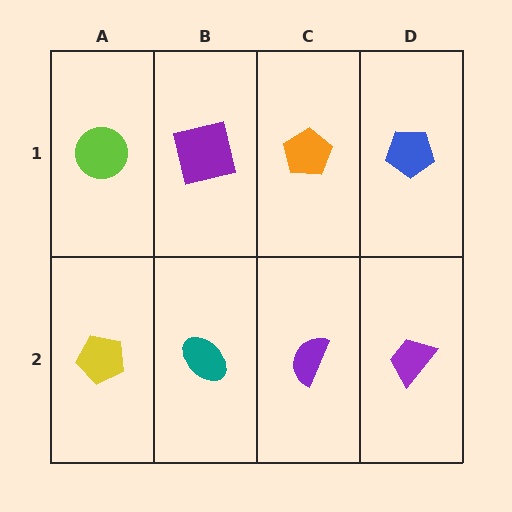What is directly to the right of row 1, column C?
A blue pentagon.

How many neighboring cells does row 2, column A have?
2.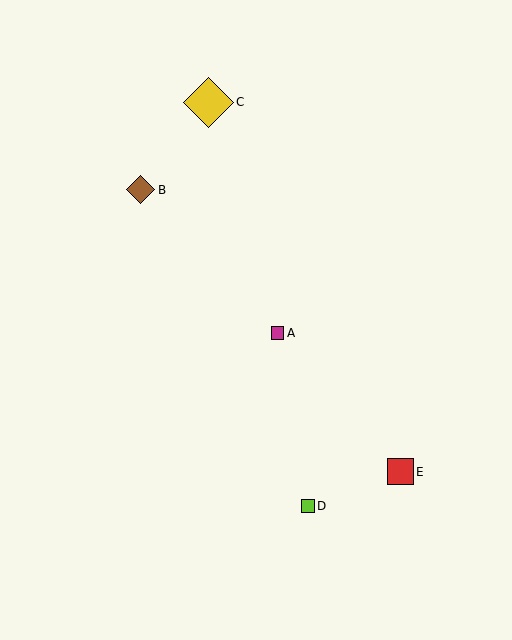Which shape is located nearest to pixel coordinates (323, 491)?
The lime square (labeled D) at (308, 506) is nearest to that location.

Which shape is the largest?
The yellow diamond (labeled C) is the largest.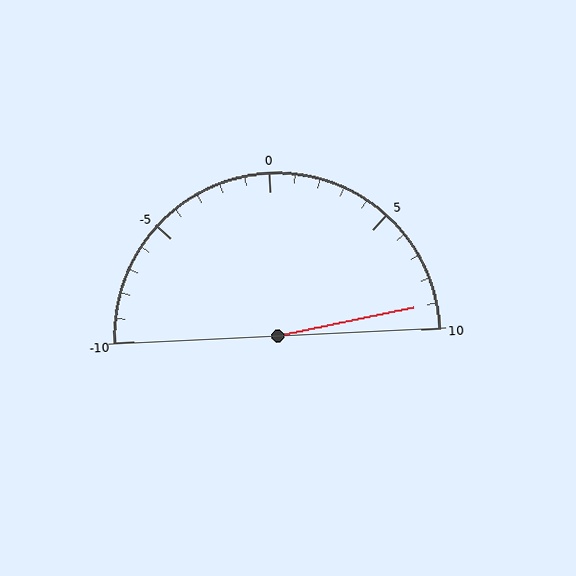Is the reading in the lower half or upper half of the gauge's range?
The reading is in the upper half of the range (-10 to 10).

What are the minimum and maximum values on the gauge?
The gauge ranges from -10 to 10.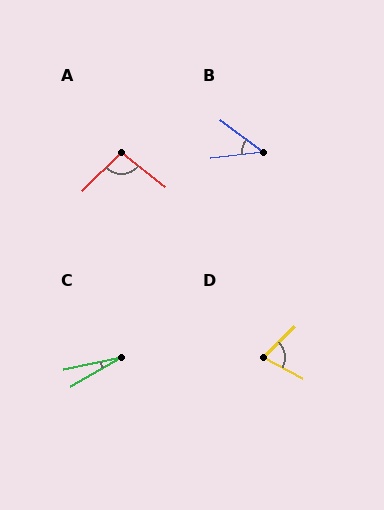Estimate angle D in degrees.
Approximately 72 degrees.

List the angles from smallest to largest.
C (18°), B (43°), D (72°), A (98°).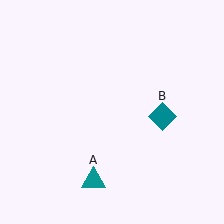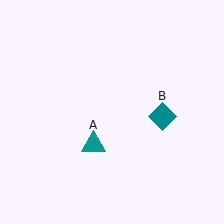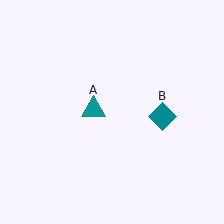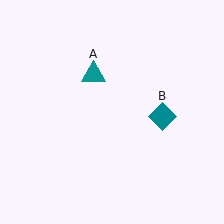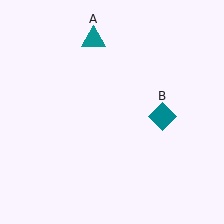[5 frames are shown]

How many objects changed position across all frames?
1 object changed position: teal triangle (object A).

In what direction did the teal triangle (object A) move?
The teal triangle (object A) moved up.